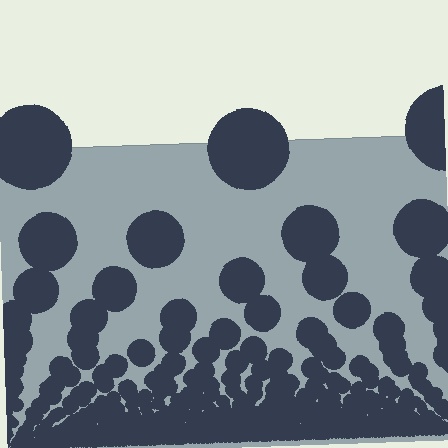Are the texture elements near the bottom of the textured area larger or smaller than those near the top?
Smaller. The gradient is inverted — elements near the bottom are smaller and denser.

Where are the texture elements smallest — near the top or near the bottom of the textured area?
Near the bottom.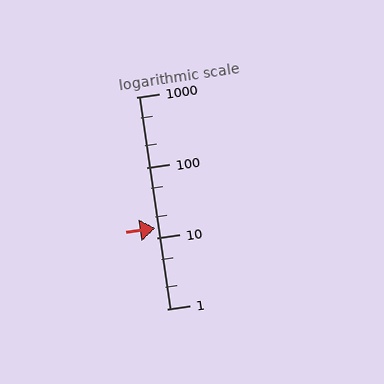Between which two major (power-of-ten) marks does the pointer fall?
The pointer is between 10 and 100.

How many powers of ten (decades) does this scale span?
The scale spans 3 decades, from 1 to 1000.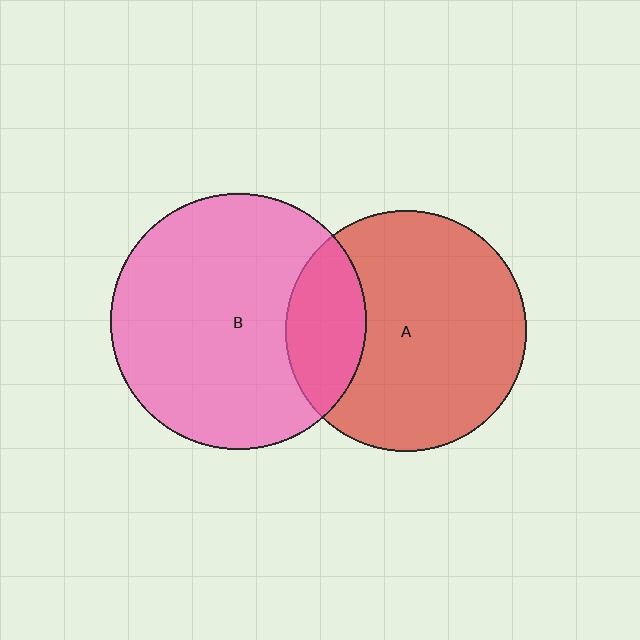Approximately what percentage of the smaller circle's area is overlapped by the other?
Approximately 20%.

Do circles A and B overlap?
Yes.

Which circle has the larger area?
Circle B (pink).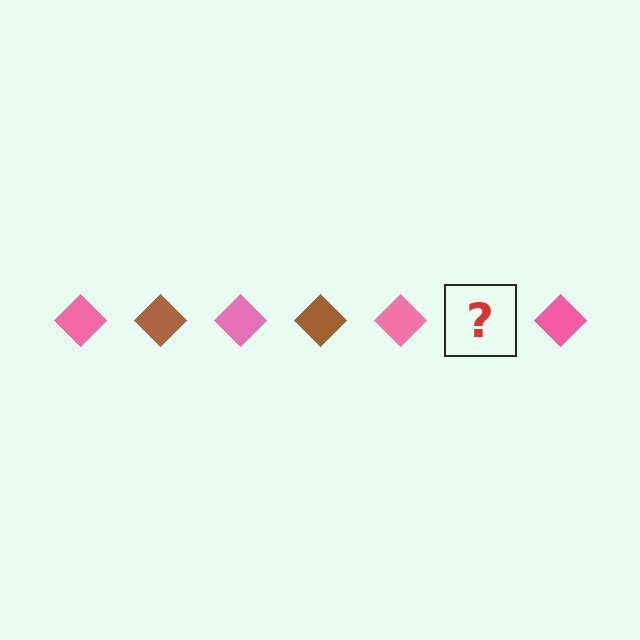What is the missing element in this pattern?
The missing element is a brown diamond.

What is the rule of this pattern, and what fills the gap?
The rule is that the pattern cycles through pink, brown diamonds. The gap should be filled with a brown diamond.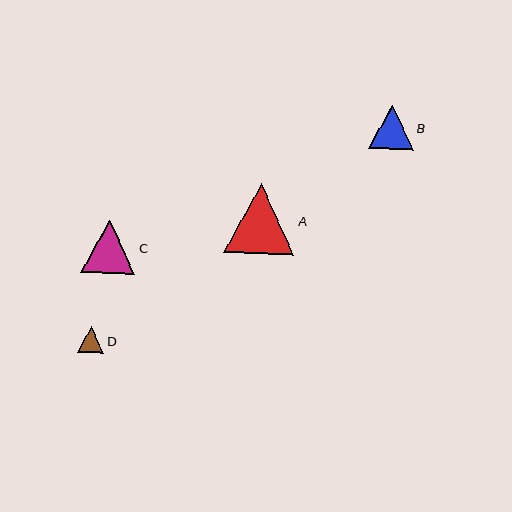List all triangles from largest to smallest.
From largest to smallest: A, C, B, D.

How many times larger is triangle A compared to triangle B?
Triangle A is approximately 1.6 times the size of triangle B.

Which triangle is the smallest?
Triangle D is the smallest with a size of approximately 26 pixels.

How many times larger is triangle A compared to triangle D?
Triangle A is approximately 2.7 times the size of triangle D.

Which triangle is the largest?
Triangle A is the largest with a size of approximately 70 pixels.